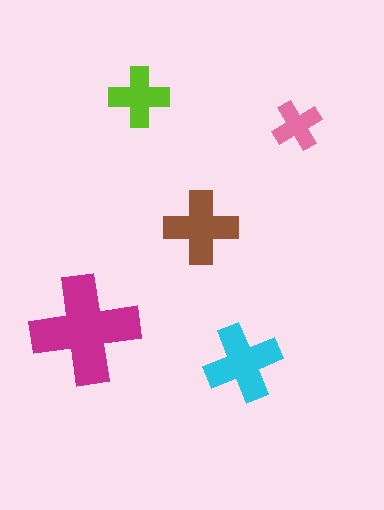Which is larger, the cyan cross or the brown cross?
The cyan one.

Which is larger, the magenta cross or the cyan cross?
The magenta one.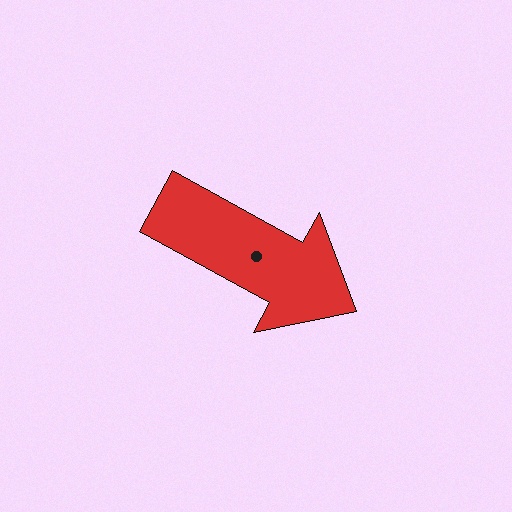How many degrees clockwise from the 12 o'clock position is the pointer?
Approximately 119 degrees.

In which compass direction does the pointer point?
Southeast.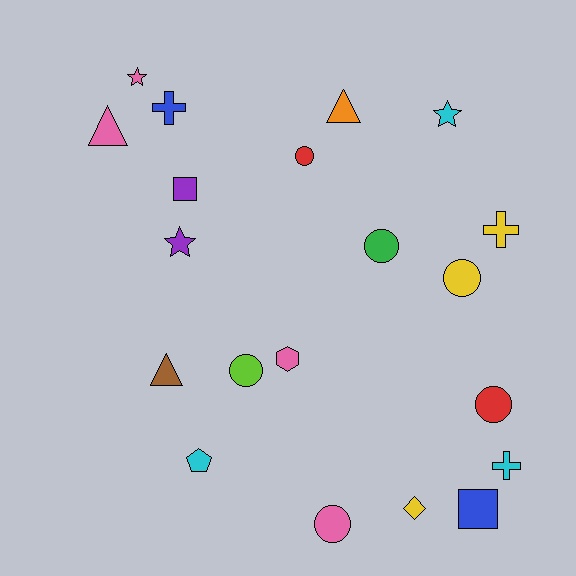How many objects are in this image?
There are 20 objects.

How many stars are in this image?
There are 3 stars.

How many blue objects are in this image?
There are 2 blue objects.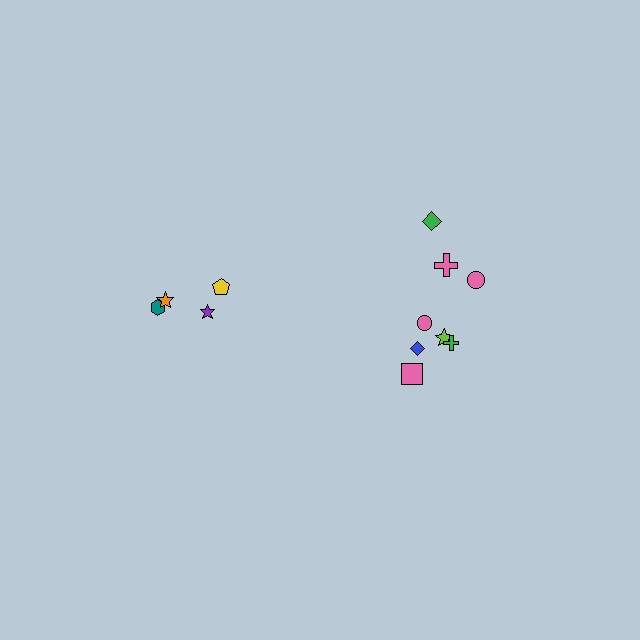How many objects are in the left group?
There are 4 objects.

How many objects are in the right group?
There are 8 objects.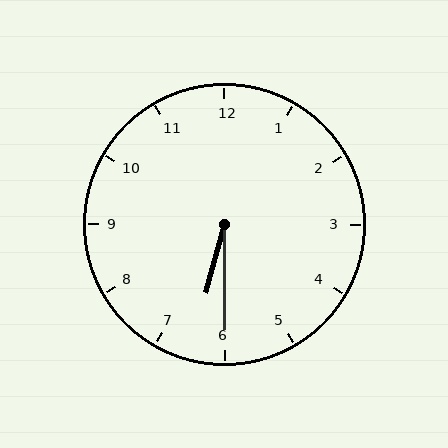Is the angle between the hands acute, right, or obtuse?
It is acute.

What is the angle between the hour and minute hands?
Approximately 15 degrees.